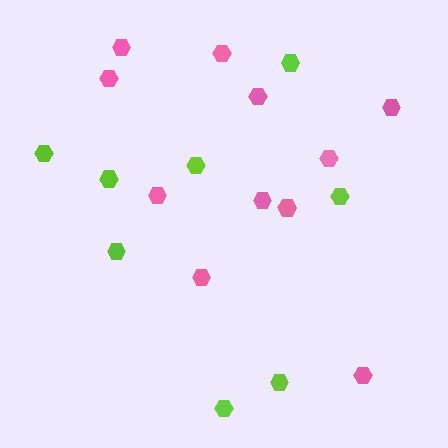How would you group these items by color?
There are 2 groups: one group of pink hexagons (11) and one group of lime hexagons (8).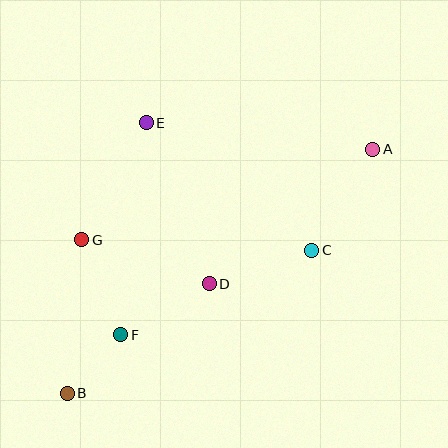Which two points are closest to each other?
Points B and F are closest to each other.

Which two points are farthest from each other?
Points A and B are farthest from each other.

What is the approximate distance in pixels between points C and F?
The distance between C and F is approximately 209 pixels.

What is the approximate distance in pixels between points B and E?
The distance between B and E is approximately 282 pixels.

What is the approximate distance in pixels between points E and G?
The distance between E and G is approximately 134 pixels.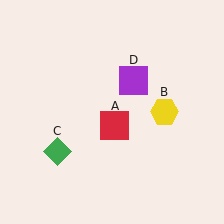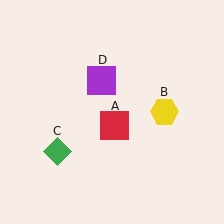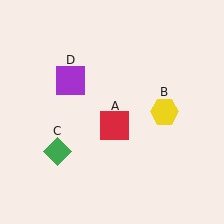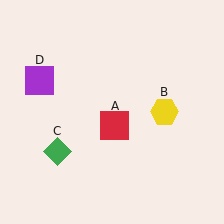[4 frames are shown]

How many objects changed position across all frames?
1 object changed position: purple square (object D).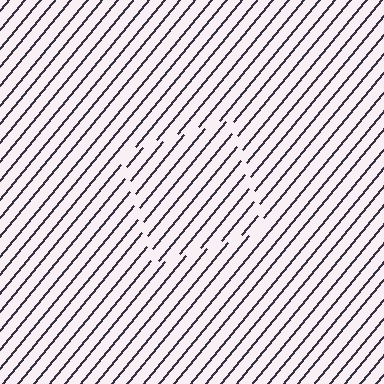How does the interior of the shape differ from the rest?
The interior of the shape contains the same grating, shifted by half a period — the contour is defined by the phase discontinuity where line-ends from the inner and outer gratings abut.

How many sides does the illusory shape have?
4 sides — the line-ends trace a square.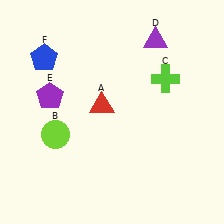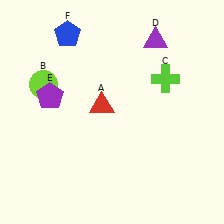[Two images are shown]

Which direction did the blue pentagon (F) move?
The blue pentagon (F) moved up.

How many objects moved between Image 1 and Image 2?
2 objects moved between the two images.